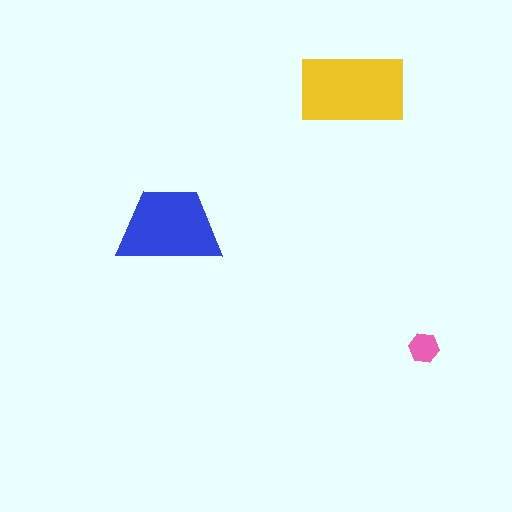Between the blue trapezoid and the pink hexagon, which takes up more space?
The blue trapezoid.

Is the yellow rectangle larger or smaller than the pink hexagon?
Larger.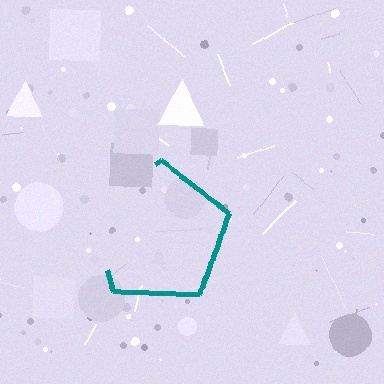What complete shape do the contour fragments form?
The contour fragments form a pentagon.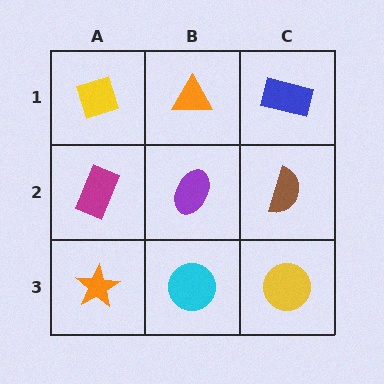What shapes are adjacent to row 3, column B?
A purple ellipse (row 2, column B), an orange star (row 3, column A), a yellow circle (row 3, column C).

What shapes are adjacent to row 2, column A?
A yellow diamond (row 1, column A), an orange star (row 3, column A), a purple ellipse (row 2, column B).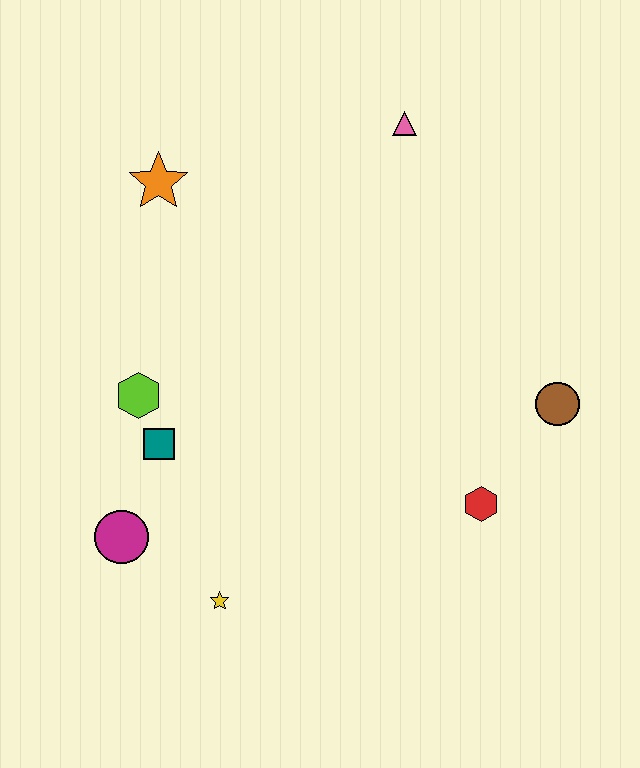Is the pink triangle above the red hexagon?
Yes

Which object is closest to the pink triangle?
The orange star is closest to the pink triangle.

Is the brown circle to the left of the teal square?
No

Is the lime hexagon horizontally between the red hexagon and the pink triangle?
No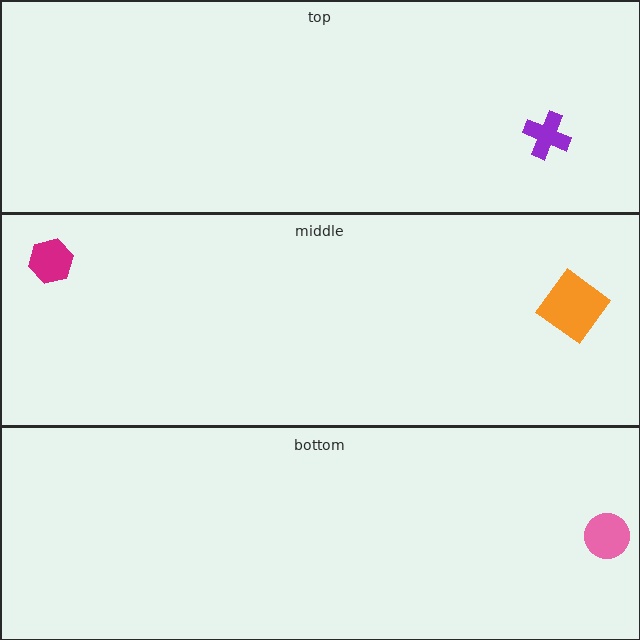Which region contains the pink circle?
The bottom region.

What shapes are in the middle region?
The orange diamond, the magenta hexagon.